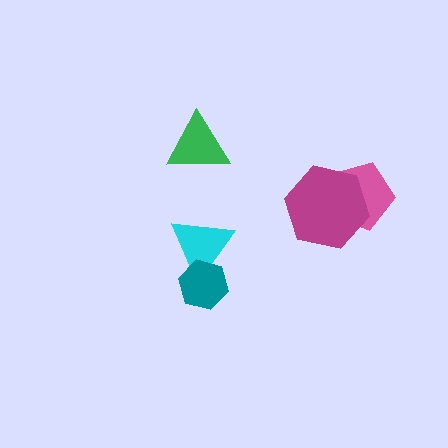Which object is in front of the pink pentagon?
The magenta hexagon is in front of the pink pentagon.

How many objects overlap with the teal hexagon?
1 object overlaps with the teal hexagon.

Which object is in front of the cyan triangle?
The teal hexagon is in front of the cyan triangle.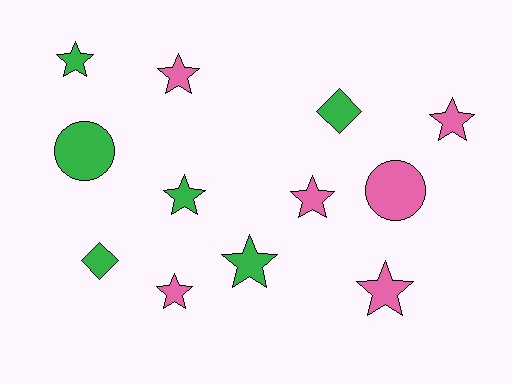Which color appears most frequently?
Green, with 6 objects.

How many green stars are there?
There are 3 green stars.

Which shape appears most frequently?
Star, with 8 objects.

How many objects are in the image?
There are 12 objects.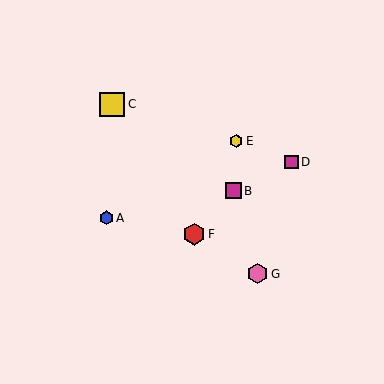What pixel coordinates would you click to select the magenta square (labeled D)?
Click at (292, 162) to select the magenta square D.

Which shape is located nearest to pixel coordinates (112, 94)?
The yellow square (labeled C) at (112, 105) is nearest to that location.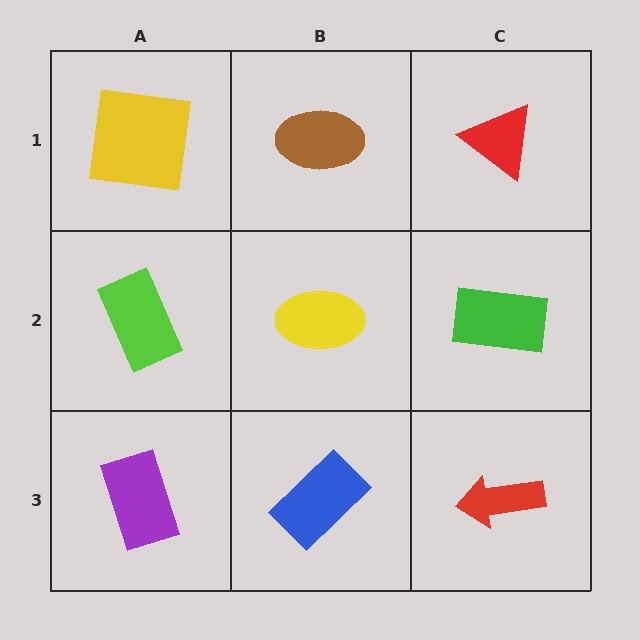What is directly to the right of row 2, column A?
A yellow ellipse.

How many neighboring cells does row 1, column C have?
2.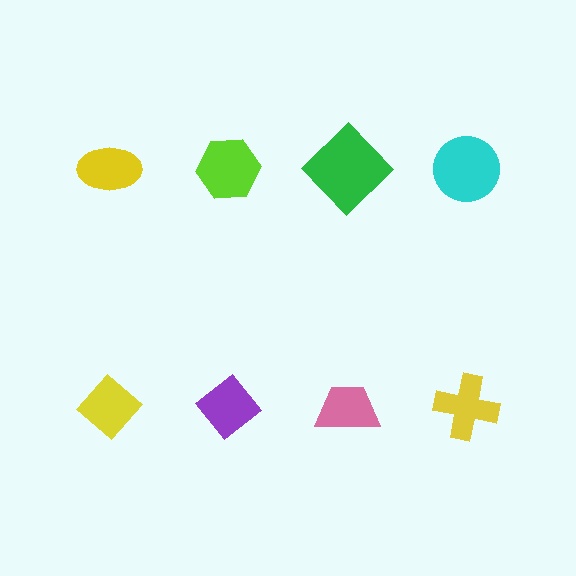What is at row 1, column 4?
A cyan circle.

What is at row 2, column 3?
A pink trapezoid.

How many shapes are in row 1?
4 shapes.